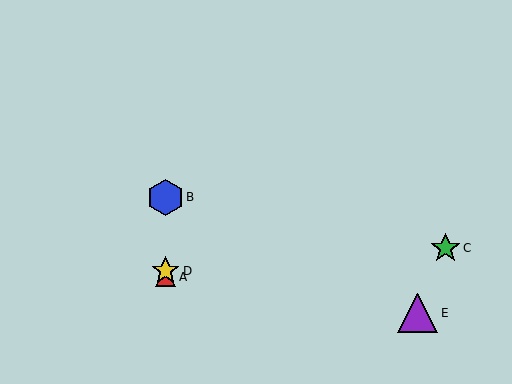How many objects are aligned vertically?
3 objects (A, B, D) are aligned vertically.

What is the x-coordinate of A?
Object A is at x≈165.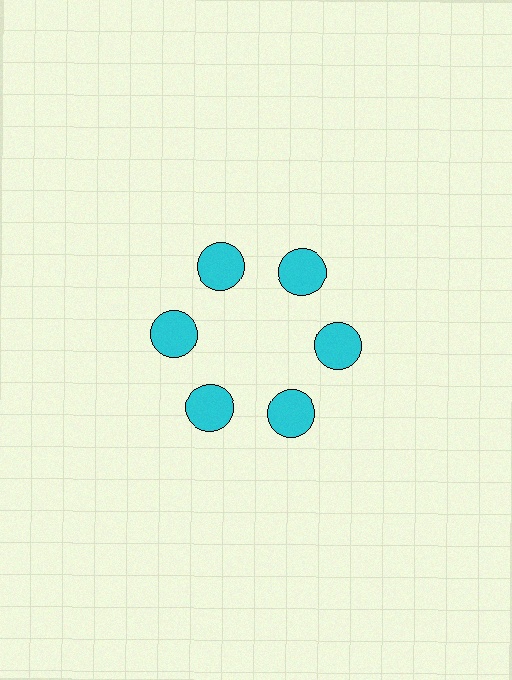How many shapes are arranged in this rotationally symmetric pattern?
There are 6 shapes, arranged in 6 groups of 1.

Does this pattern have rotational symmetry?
Yes, this pattern has 6-fold rotational symmetry. It looks the same after rotating 60 degrees around the center.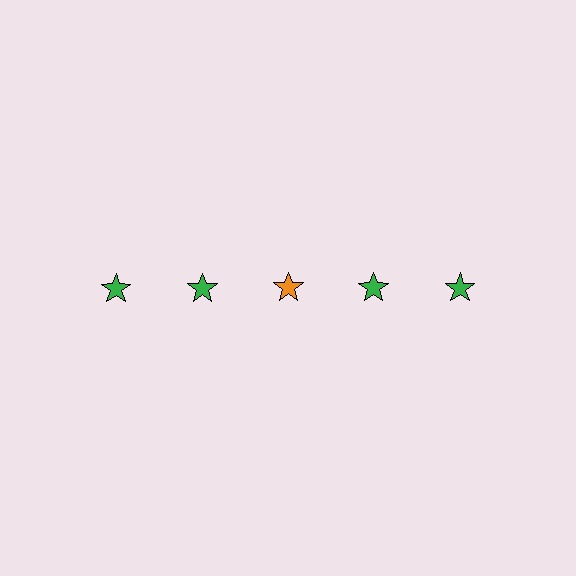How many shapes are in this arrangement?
There are 5 shapes arranged in a grid pattern.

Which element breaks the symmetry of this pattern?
The orange star in the top row, center column breaks the symmetry. All other shapes are green stars.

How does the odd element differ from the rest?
It has a different color: orange instead of green.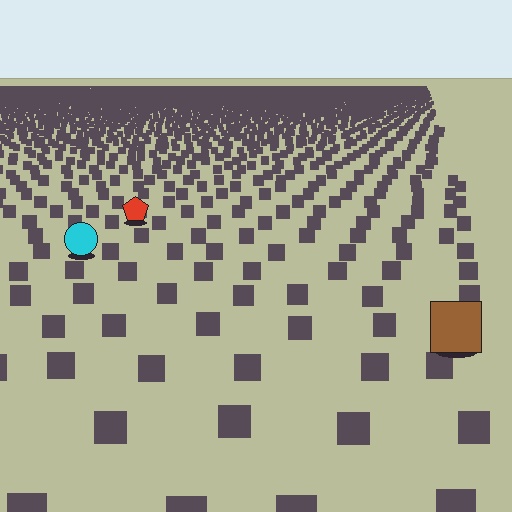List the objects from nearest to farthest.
From nearest to farthest: the brown square, the cyan circle, the red pentagon.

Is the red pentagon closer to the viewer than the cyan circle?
No. The cyan circle is closer — you can tell from the texture gradient: the ground texture is coarser near it.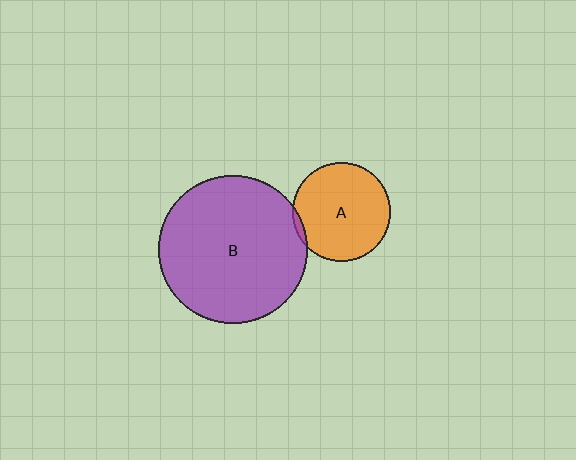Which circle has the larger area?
Circle B (purple).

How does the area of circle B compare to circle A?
Approximately 2.3 times.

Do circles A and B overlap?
Yes.